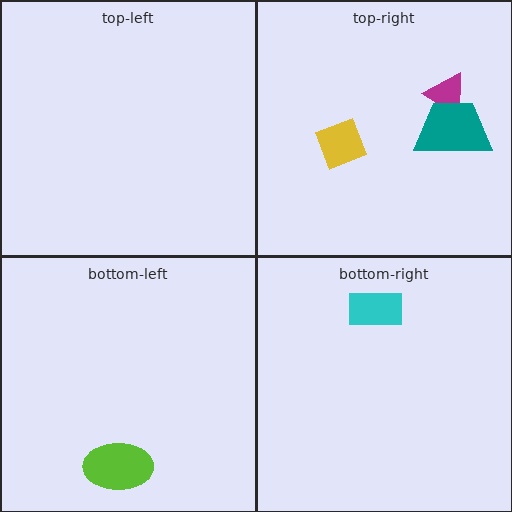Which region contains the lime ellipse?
The bottom-left region.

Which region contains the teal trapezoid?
The top-right region.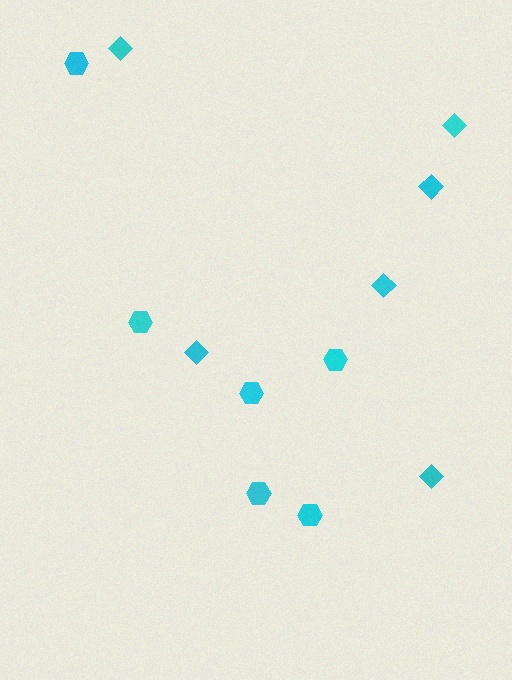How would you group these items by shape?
There are 2 groups: one group of hexagons (6) and one group of diamonds (6).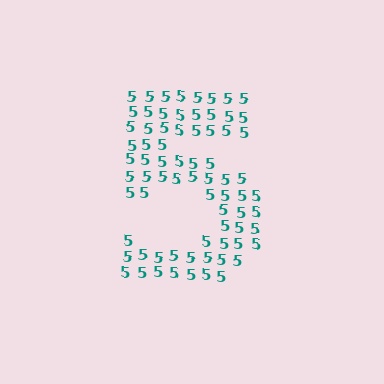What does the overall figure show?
The overall figure shows the digit 5.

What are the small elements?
The small elements are digit 5's.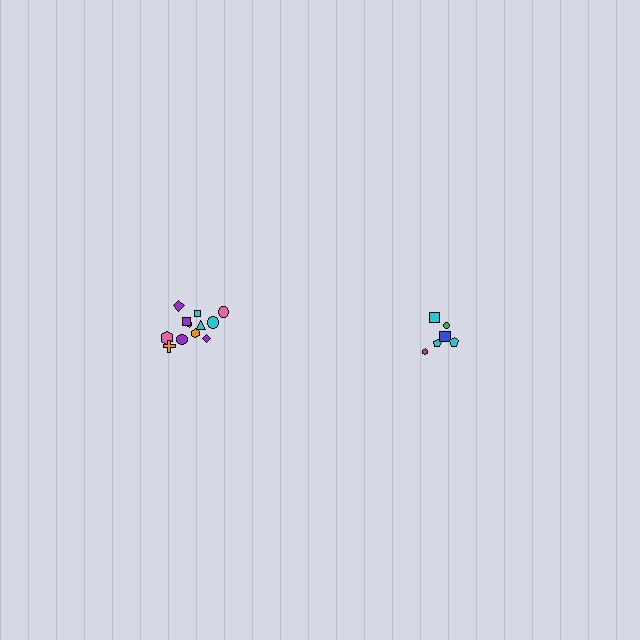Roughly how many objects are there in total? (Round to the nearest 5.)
Roughly 20 objects in total.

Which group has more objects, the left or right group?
The left group.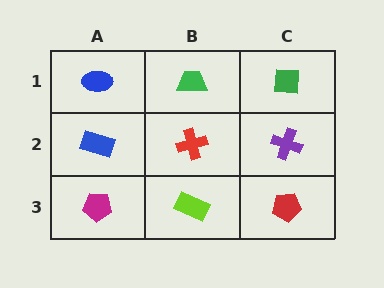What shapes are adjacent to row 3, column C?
A purple cross (row 2, column C), a lime rectangle (row 3, column B).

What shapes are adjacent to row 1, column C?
A purple cross (row 2, column C), a green trapezoid (row 1, column B).